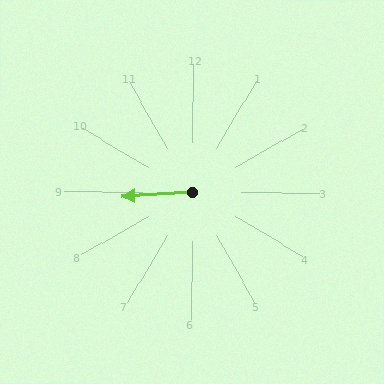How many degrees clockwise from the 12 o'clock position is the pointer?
Approximately 266 degrees.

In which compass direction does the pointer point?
West.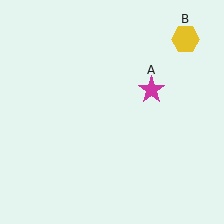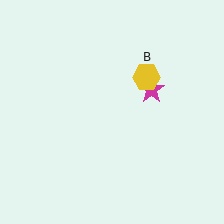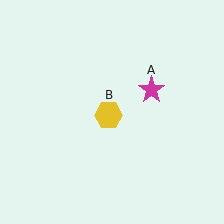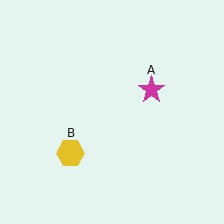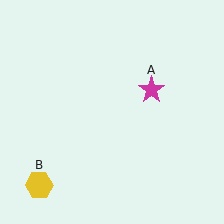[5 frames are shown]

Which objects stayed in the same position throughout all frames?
Magenta star (object A) remained stationary.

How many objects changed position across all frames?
1 object changed position: yellow hexagon (object B).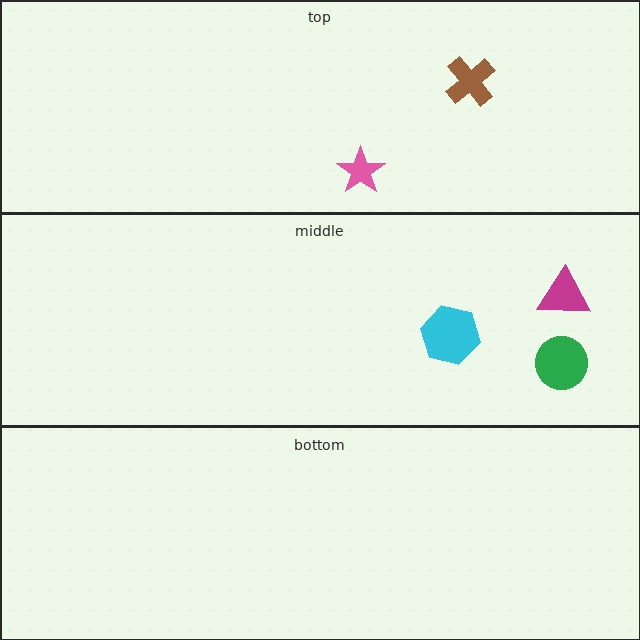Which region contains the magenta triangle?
The middle region.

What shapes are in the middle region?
The cyan hexagon, the magenta triangle, the green circle.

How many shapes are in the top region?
2.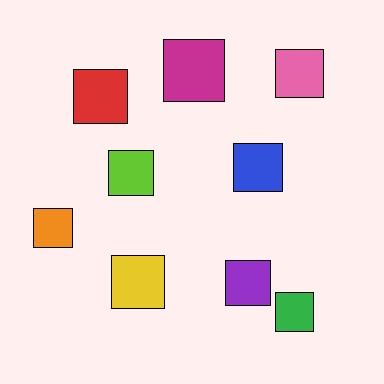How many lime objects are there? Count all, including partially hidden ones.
There is 1 lime object.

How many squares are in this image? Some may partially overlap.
There are 9 squares.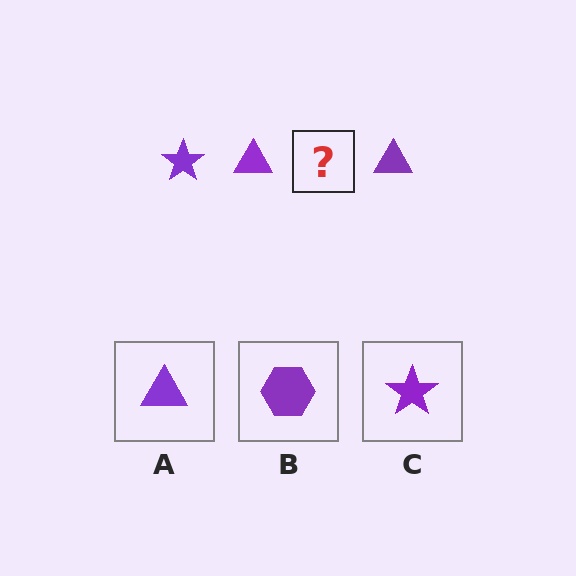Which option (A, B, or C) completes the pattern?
C.